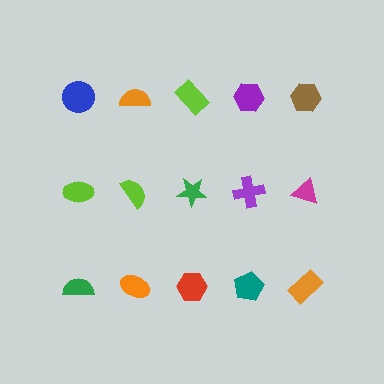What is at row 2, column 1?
A lime ellipse.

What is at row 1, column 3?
A lime rectangle.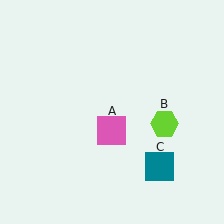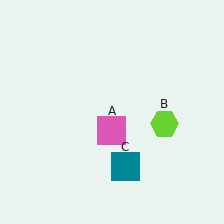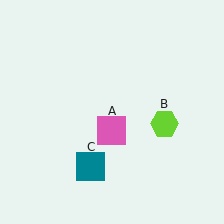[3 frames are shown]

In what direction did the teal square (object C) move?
The teal square (object C) moved left.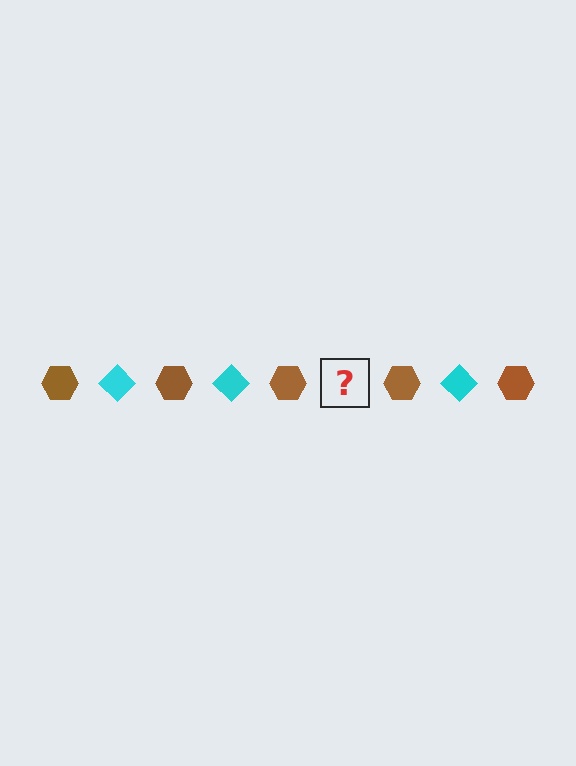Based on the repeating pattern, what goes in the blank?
The blank should be a cyan diamond.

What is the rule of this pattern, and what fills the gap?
The rule is that the pattern alternates between brown hexagon and cyan diamond. The gap should be filled with a cyan diamond.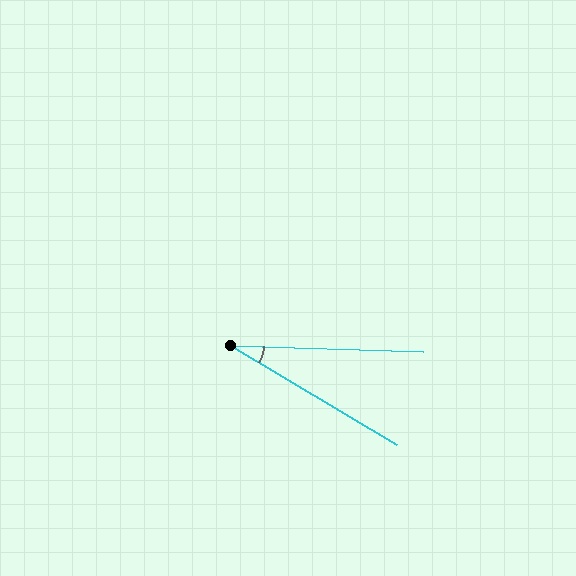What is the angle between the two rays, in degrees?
Approximately 29 degrees.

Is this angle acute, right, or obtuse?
It is acute.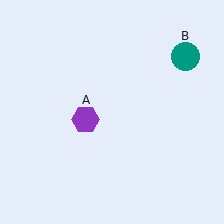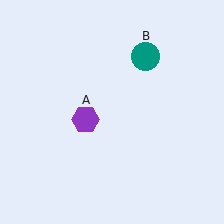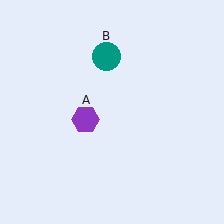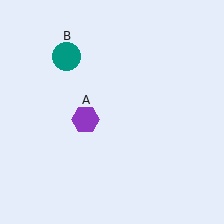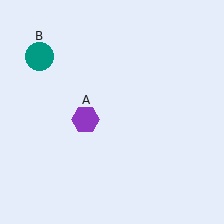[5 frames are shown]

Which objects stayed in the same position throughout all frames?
Purple hexagon (object A) remained stationary.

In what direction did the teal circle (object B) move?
The teal circle (object B) moved left.